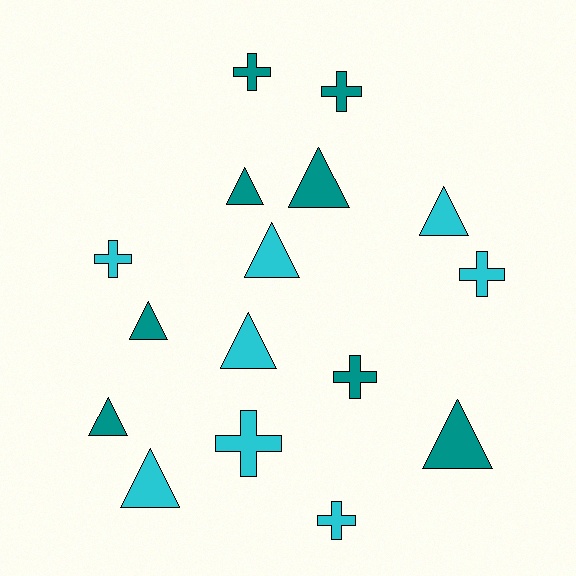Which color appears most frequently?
Teal, with 8 objects.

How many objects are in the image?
There are 16 objects.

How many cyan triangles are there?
There are 4 cyan triangles.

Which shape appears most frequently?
Triangle, with 9 objects.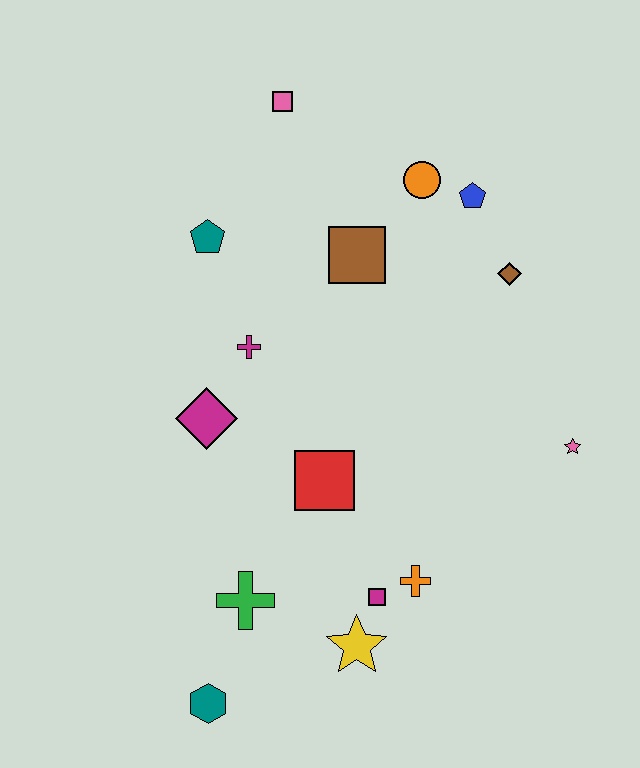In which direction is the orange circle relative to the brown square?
The orange circle is above the brown square.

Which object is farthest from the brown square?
The teal hexagon is farthest from the brown square.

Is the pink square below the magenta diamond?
No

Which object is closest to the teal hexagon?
The green cross is closest to the teal hexagon.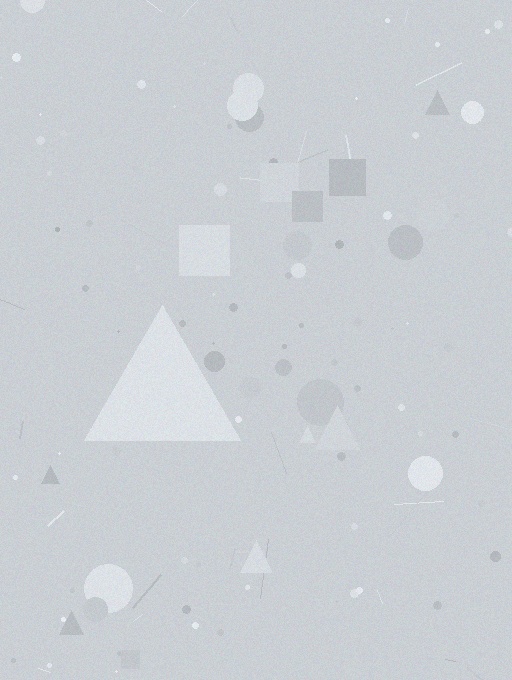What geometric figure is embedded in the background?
A triangle is embedded in the background.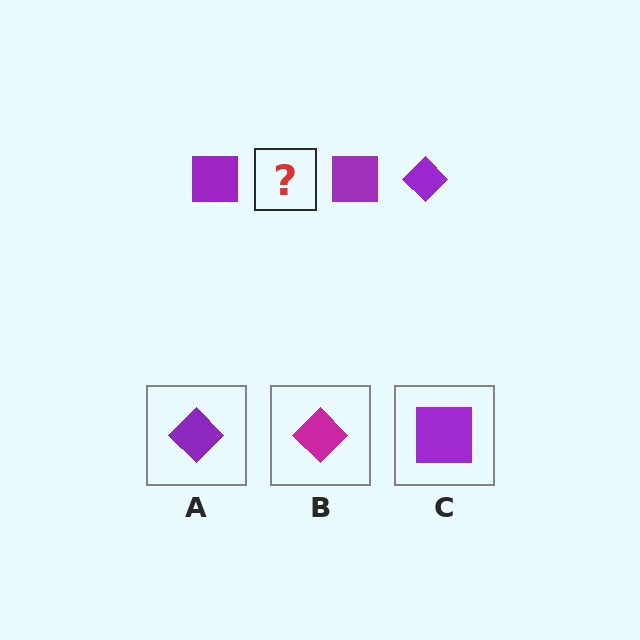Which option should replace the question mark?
Option A.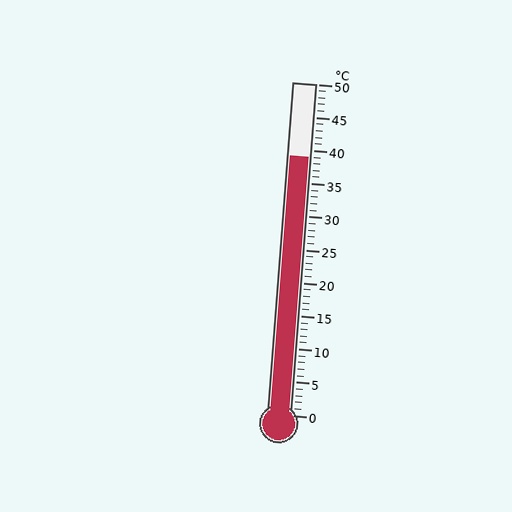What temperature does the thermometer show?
The thermometer shows approximately 39°C.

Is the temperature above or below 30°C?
The temperature is above 30°C.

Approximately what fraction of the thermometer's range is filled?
The thermometer is filled to approximately 80% of its range.